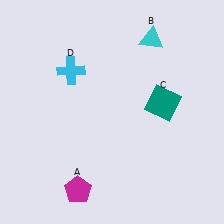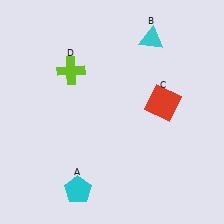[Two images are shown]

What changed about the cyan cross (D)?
In Image 1, D is cyan. In Image 2, it changed to lime.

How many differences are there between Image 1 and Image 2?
There are 3 differences between the two images.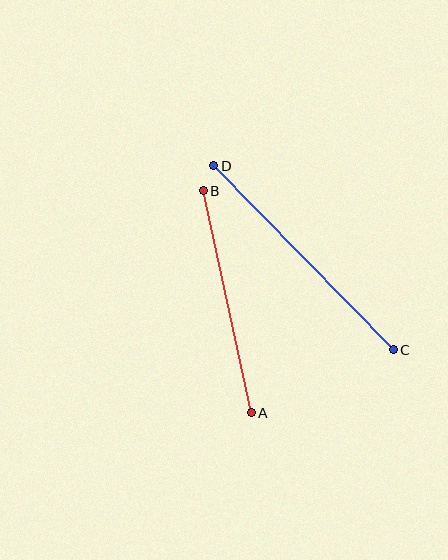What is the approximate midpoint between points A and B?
The midpoint is at approximately (227, 302) pixels.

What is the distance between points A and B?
The distance is approximately 227 pixels.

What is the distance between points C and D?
The distance is approximately 257 pixels.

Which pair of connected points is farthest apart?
Points C and D are farthest apart.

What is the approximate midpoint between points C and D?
The midpoint is at approximately (303, 258) pixels.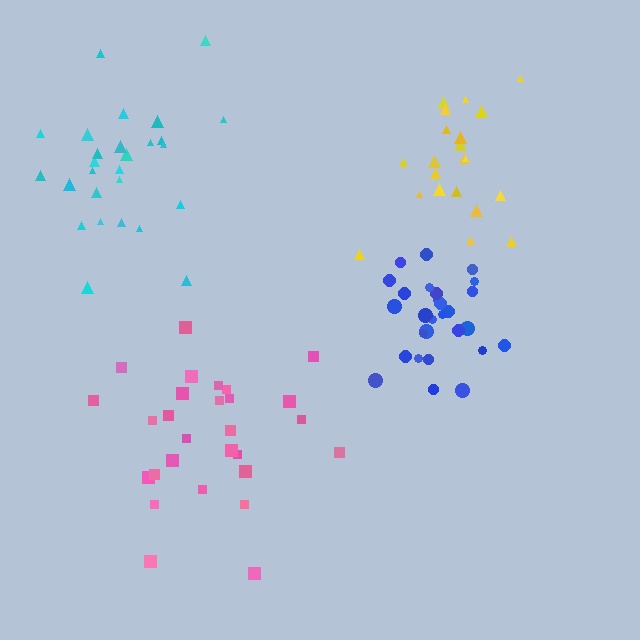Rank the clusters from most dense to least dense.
blue, yellow, cyan, pink.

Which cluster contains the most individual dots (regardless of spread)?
Blue (29).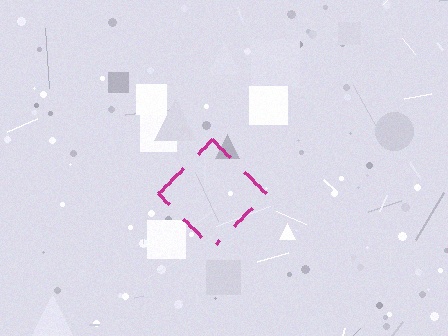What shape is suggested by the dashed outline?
The dashed outline suggests a diamond.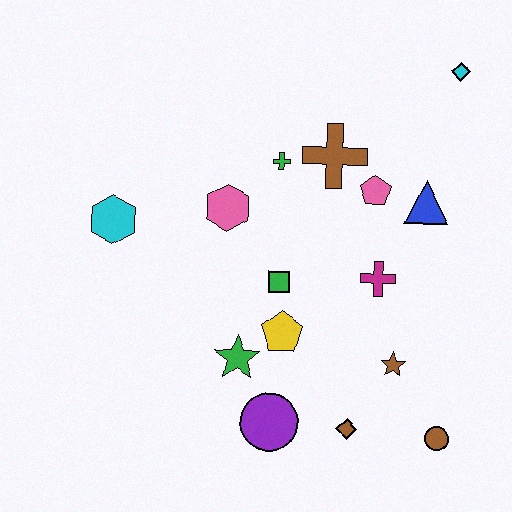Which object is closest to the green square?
The yellow pentagon is closest to the green square.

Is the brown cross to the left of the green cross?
No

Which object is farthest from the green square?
The cyan diamond is farthest from the green square.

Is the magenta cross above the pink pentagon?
No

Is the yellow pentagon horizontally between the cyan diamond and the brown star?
No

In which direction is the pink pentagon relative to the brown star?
The pink pentagon is above the brown star.